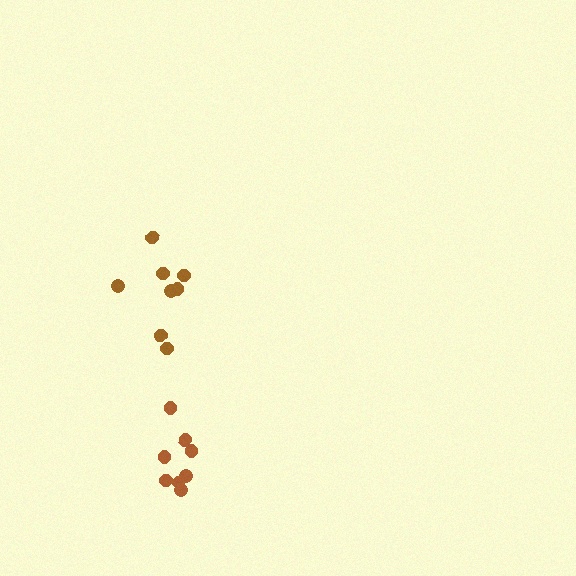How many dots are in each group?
Group 1: 8 dots, Group 2: 8 dots (16 total).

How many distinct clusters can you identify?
There are 2 distinct clusters.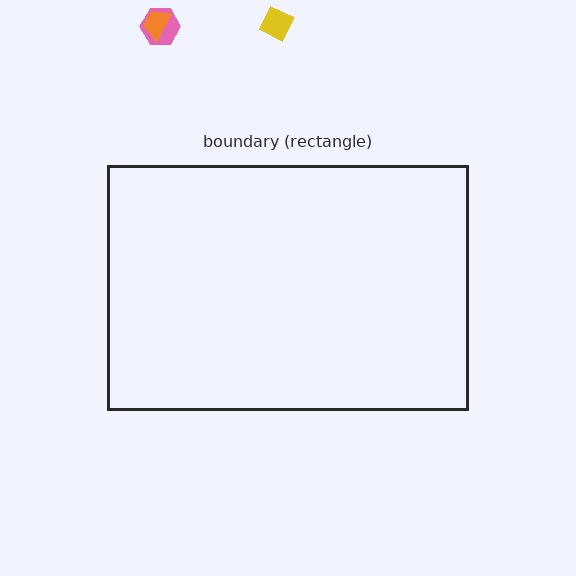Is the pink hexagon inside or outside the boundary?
Outside.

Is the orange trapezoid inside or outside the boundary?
Outside.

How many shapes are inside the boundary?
0 inside, 3 outside.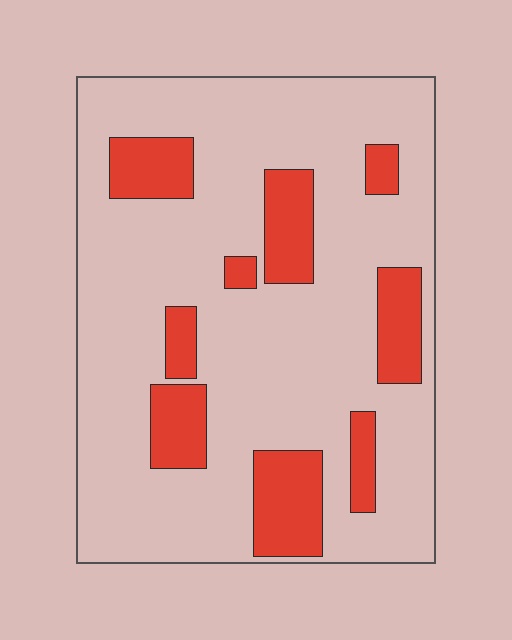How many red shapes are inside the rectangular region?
9.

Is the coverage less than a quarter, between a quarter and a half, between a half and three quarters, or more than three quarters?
Less than a quarter.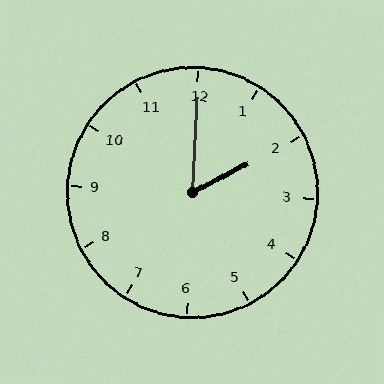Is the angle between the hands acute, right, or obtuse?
It is acute.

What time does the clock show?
2:00.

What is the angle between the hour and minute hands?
Approximately 60 degrees.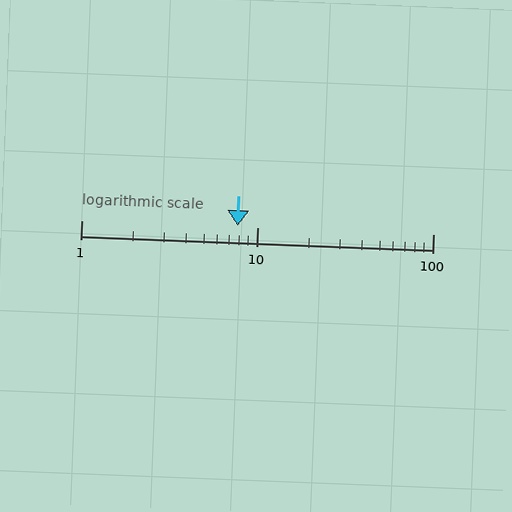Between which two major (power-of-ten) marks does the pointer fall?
The pointer is between 1 and 10.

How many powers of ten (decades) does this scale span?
The scale spans 2 decades, from 1 to 100.